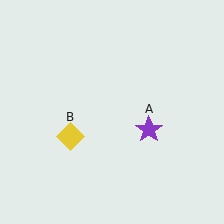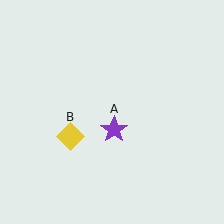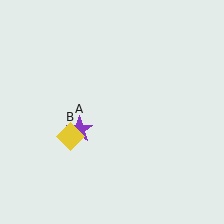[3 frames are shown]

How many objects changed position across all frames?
1 object changed position: purple star (object A).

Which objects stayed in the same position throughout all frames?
Yellow diamond (object B) remained stationary.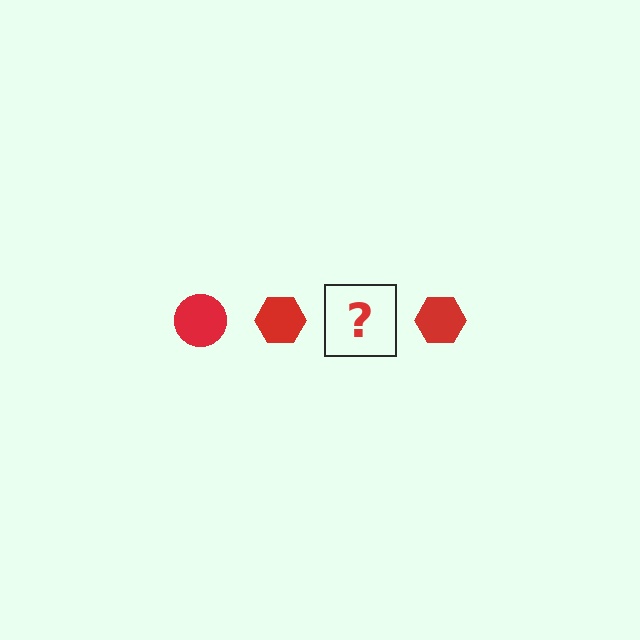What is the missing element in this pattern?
The missing element is a red circle.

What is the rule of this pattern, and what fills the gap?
The rule is that the pattern cycles through circle, hexagon shapes in red. The gap should be filled with a red circle.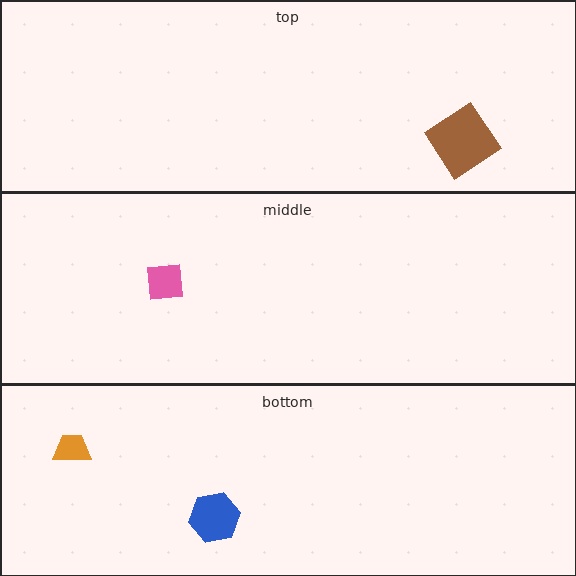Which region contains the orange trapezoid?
The bottom region.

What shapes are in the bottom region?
The blue hexagon, the orange trapezoid.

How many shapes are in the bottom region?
2.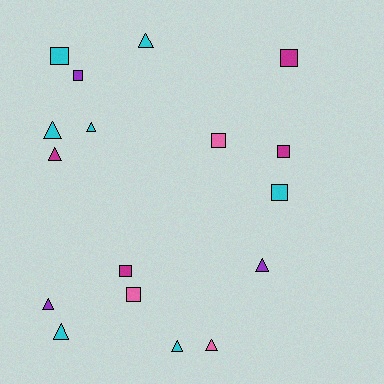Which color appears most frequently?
Cyan, with 7 objects.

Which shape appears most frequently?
Triangle, with 9 objects.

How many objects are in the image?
There are 17 objects.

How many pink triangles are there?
There is 1 pink triangle.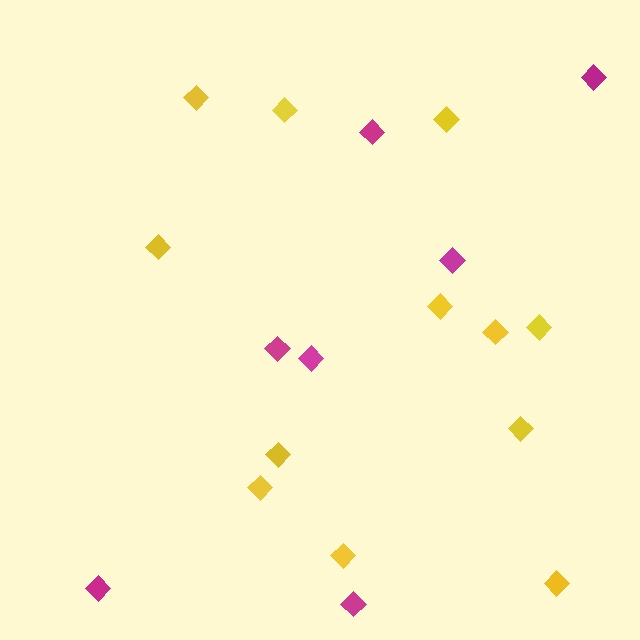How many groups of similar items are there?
There are 2 groups: one group of magenta diamonds (7) and one group of yellow diamonds (12).